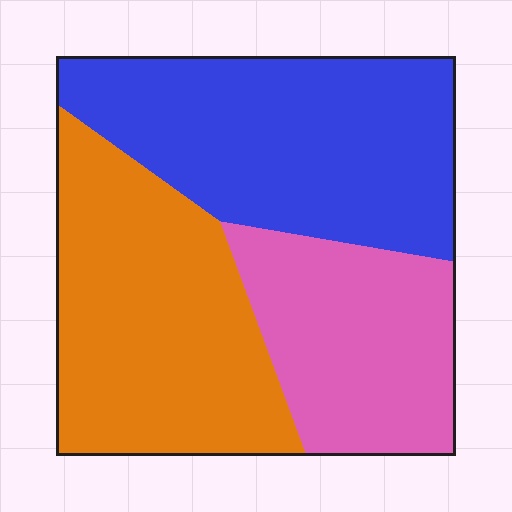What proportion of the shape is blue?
Blue covers about 40% of the shape.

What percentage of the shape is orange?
Orange covers about 35% of the shape.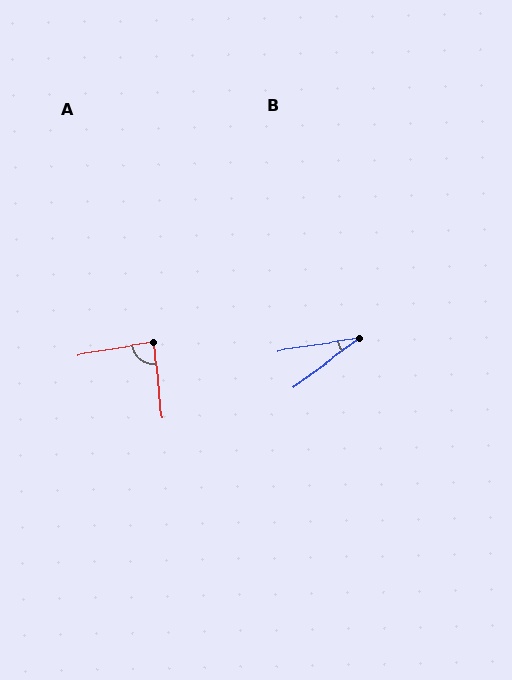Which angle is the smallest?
B, at approximately 28 degrees.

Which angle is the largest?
A, at approximately 87 degrees.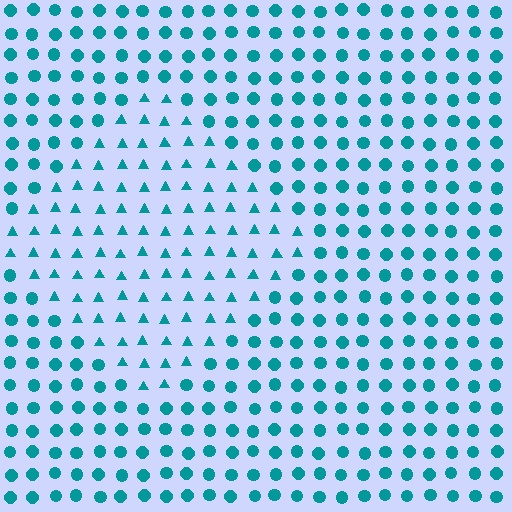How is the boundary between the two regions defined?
The boundary is defined by a change in element shape: triangles inside vs. circles outside. All elements share the same color and spacing.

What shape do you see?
I see a diamond.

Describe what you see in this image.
The image is filled with small teal elements arranged in a uniform grid. A diamond-shaped region contains triangles, while the surrounding area contains circles. The boundary is defined purely by the change in element shape.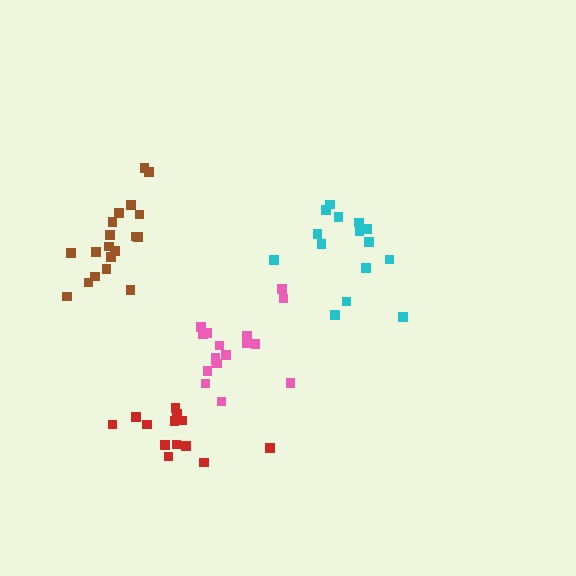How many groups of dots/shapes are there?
There are 4 groups.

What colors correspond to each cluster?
The clusters are colored: brown, cyan, red, pink.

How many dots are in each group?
Group 1: 19 dots, Group 2: 15 dots, Group 3: 13 dots, Group 4: 17 dots (64 total).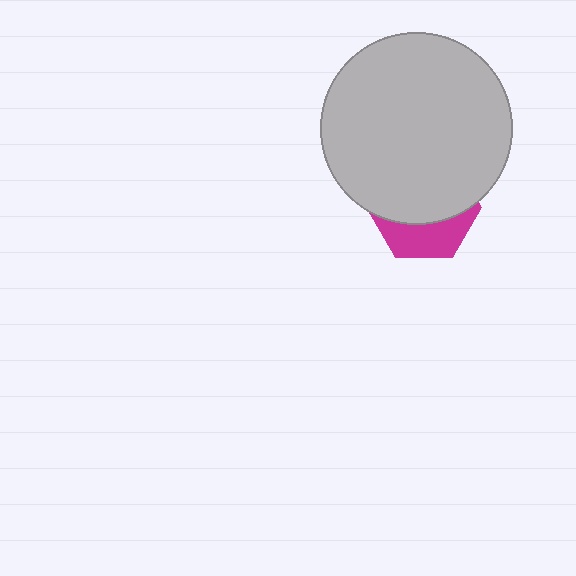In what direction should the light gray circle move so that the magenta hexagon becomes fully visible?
The light gray circle should move up. That is the shortest direction to clear the overlap and leave the magenta hexagon fully visible.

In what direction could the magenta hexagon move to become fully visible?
The magenta hexagon could move down. That would shift it out from behind the light gray circle entirely.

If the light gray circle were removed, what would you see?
You would see the complete magenta hexagon.